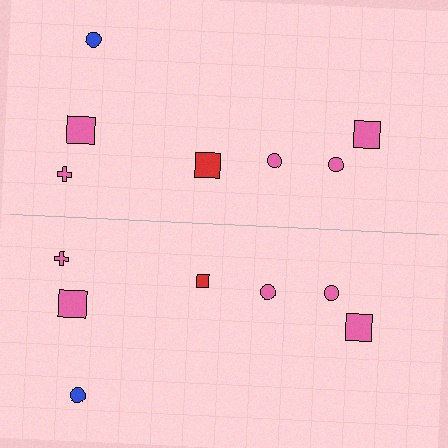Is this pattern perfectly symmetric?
No, the pattern is not perfectly symmetric. The red square on the bottom side has a different size than its mirror counterpart.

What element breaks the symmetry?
The red square on the bottom side has a different size than its mirror counterpart.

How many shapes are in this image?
There are 14 shapes in this image.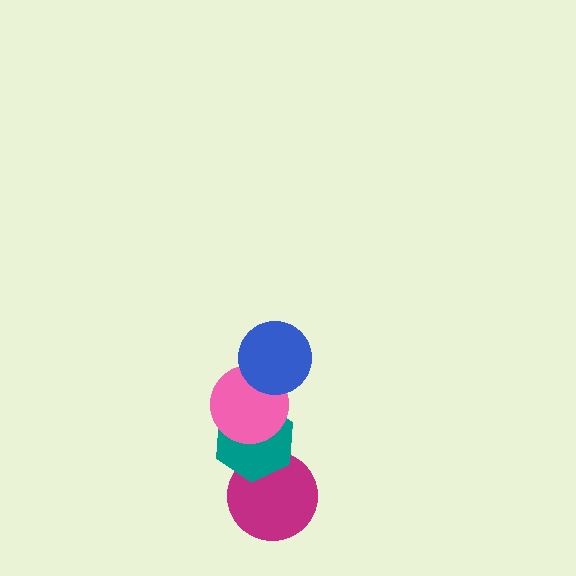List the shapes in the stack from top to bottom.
From top to bottom: the blue circle, the pink circle, the teal hexagon, the magenta circle.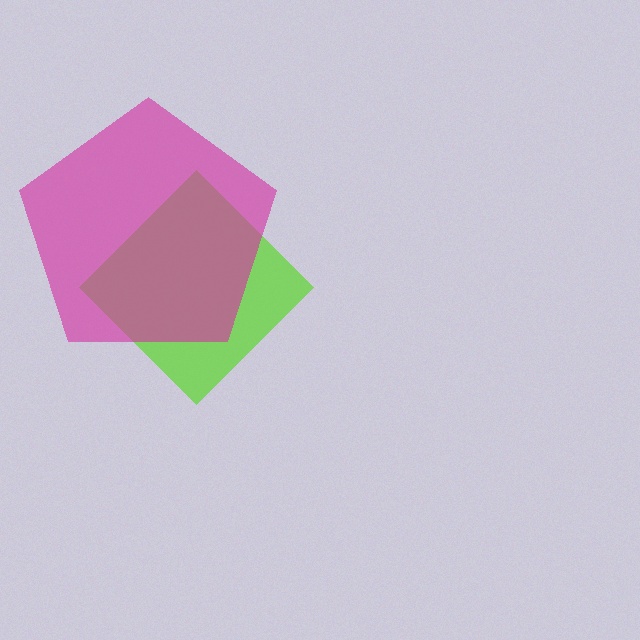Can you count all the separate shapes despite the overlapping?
Yes, there are 2 separate shapes.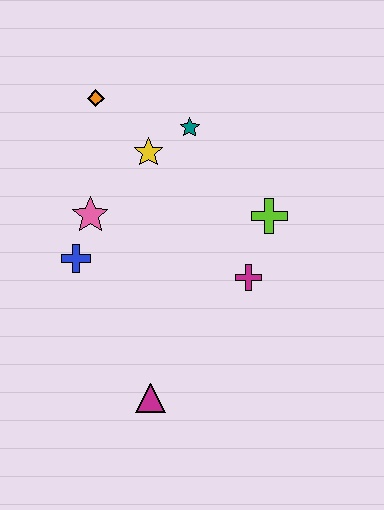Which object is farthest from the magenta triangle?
The orange diamond is farthest from the magenta triangle.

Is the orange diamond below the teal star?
No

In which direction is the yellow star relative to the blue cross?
The yellow star is above the blue cross.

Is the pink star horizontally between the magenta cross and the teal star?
No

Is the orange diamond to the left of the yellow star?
Yes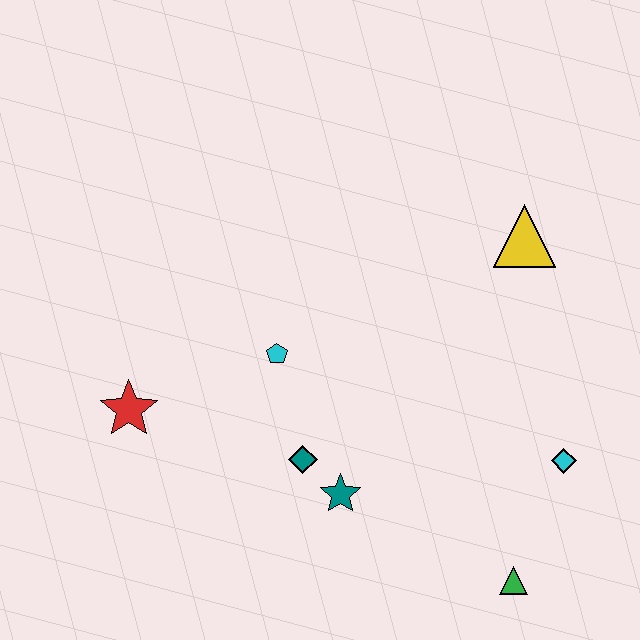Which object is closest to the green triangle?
The cyan diamond is closest to the green triangle.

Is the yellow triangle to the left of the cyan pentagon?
No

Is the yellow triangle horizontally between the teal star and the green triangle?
No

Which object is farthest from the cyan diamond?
The red star is farthest from the cyan diamond.